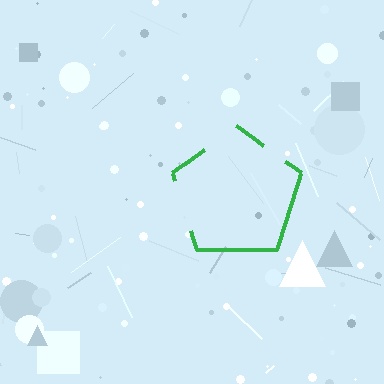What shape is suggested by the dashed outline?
The dashed outline suggests a pentagon.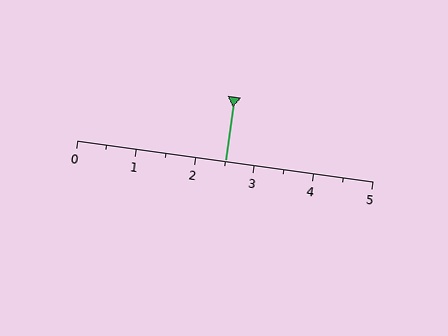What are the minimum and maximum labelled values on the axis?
The axis runs from 0 to 5.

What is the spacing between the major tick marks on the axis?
The major ticks are spaced 1 apart.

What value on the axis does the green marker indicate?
The marker indicates approximately 2.5.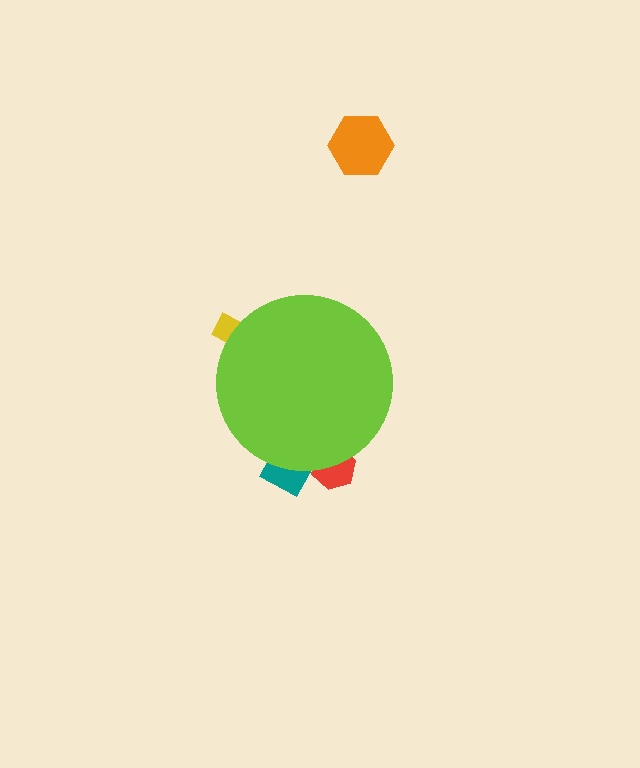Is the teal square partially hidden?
Yes, the teal square is partially hidden behind the lime circle.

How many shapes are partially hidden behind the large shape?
3 shapes are partially hidden.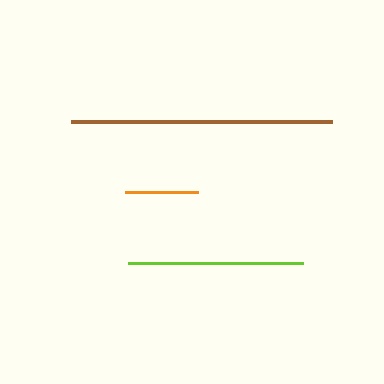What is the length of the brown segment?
The brown segment is approximately 261 pixels long.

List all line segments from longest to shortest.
From longest to shortest: brown, lime, orange.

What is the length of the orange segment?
The orange segment is approximately 74 pixels long.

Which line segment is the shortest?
The orange line is the shortest at approximately 74 pixels.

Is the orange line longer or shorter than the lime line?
The lime line is longer than the orange line.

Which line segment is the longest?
The brown line is the longest at approximately 261 pixels.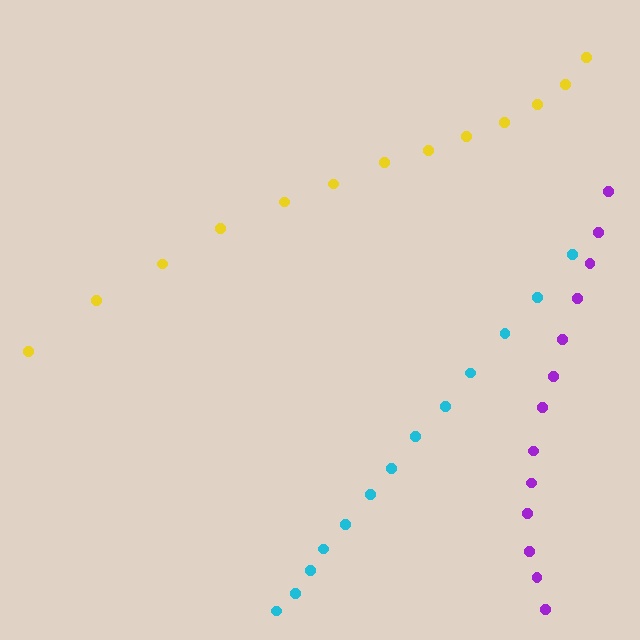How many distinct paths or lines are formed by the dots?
There are 3 distinct paths.